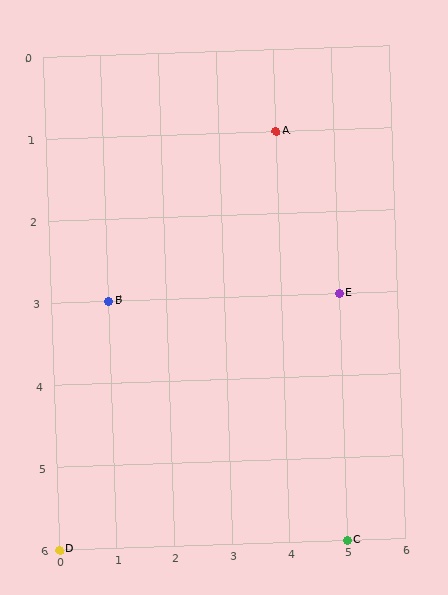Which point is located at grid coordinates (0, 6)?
Point D is at (0, 6).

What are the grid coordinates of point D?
Point D is at grid coordinates (0, 6).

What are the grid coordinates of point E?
Point E is at grid coordinates (5, 3).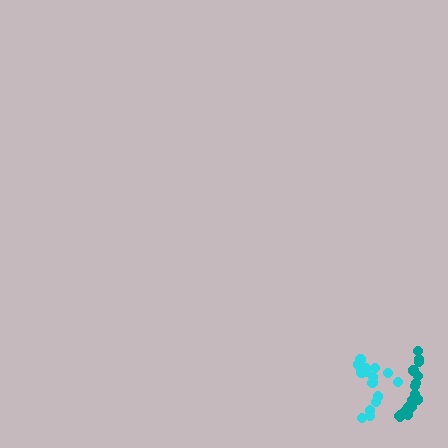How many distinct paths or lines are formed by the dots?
There are 2 distinct paths.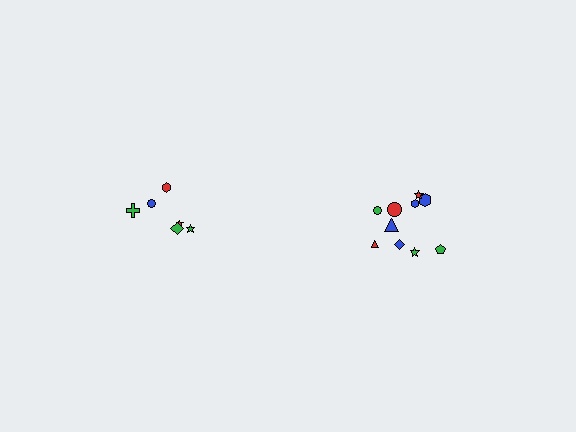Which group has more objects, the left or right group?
The right group.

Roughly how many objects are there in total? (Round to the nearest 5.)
Roughly 15 objects in total.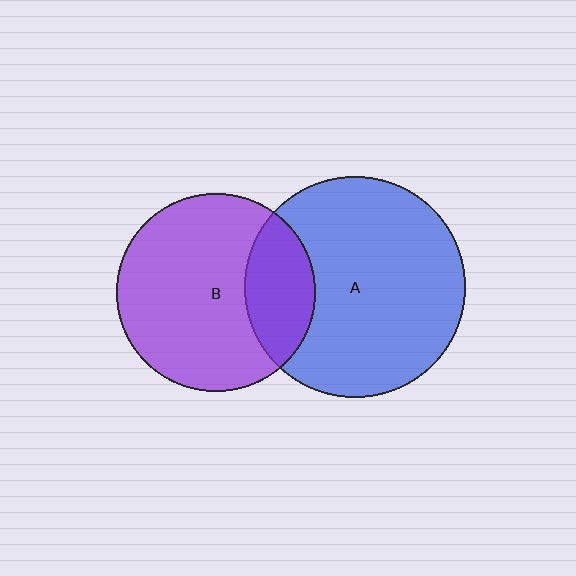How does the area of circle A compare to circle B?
Approximately 1.2 times.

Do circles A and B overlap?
Yes.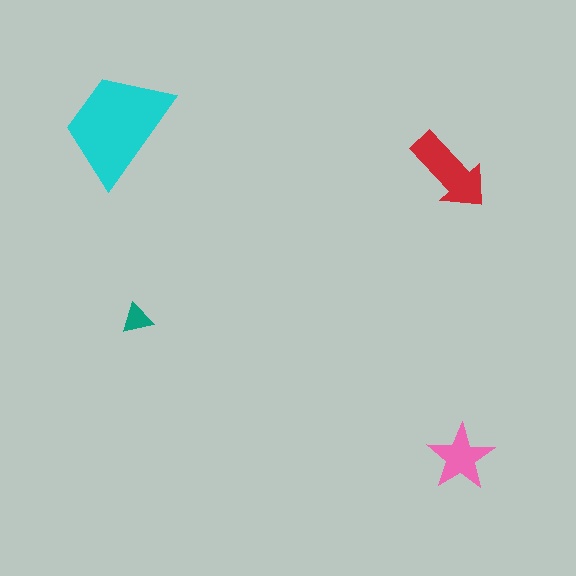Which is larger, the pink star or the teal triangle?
The pink star.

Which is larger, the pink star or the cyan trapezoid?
The cyan trapezoid.